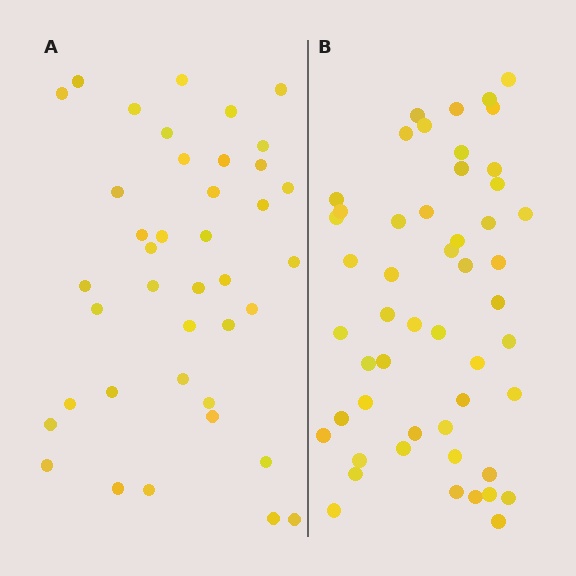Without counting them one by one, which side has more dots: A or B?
Region B (the right region) has more dots.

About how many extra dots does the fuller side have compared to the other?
Region B has roughly 12 or so more dots than region A.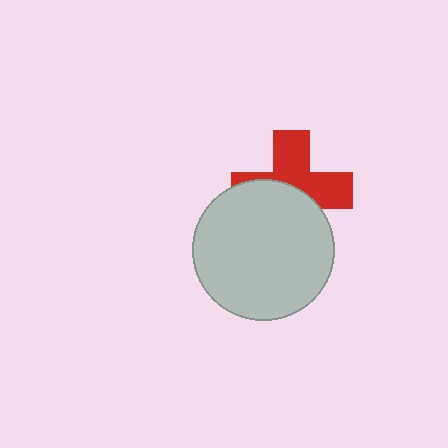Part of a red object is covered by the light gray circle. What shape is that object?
It is a cross.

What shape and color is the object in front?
The object in front is a light gray circle.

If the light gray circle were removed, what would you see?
You would see the complete red cross.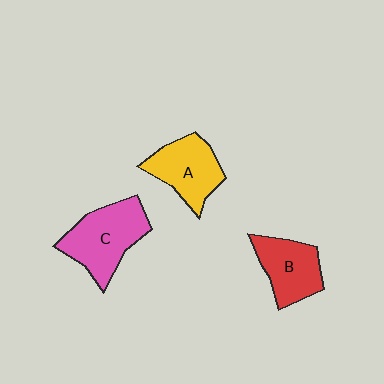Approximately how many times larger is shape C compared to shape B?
Approximately 1.3 times.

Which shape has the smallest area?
Shape B (red).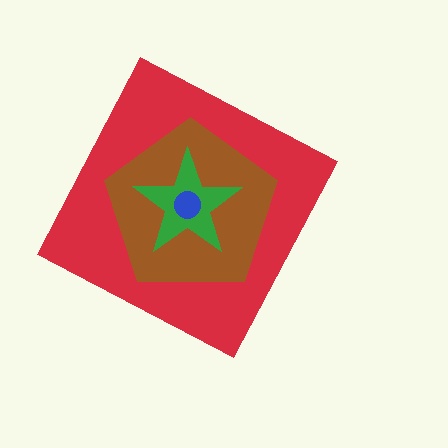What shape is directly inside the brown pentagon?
The green star.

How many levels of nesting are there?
4.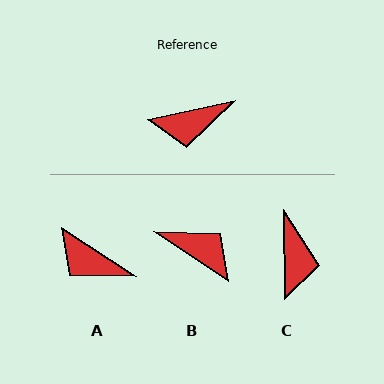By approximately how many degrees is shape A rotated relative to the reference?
Approximately 45 degrees clockwise.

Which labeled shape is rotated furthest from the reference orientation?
B, about 134 degrees away.